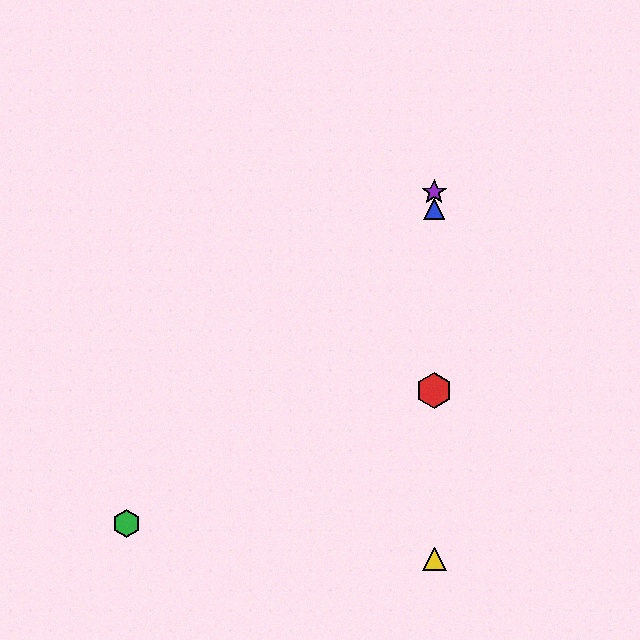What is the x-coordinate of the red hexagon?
The red hexagon is at x≈434.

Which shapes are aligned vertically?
The red hexagon, the blue triangle, the yellow triangle, the purple star are aligned vertically.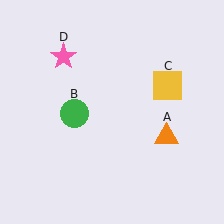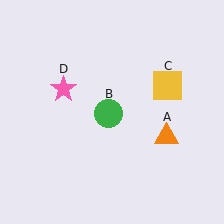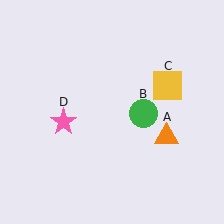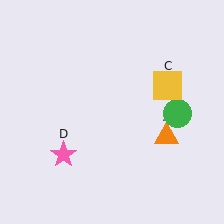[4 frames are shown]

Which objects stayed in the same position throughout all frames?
Orange triangle (object A) and yellow square (object C) remained stationary.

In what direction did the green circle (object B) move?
The green circle (object B) moved right.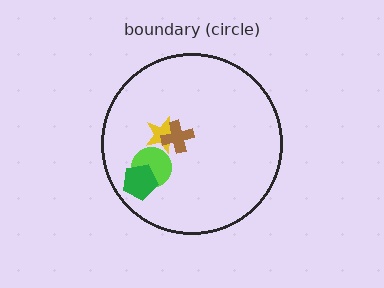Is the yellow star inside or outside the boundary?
Inside.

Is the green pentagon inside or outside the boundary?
Inside.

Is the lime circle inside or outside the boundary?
Inside.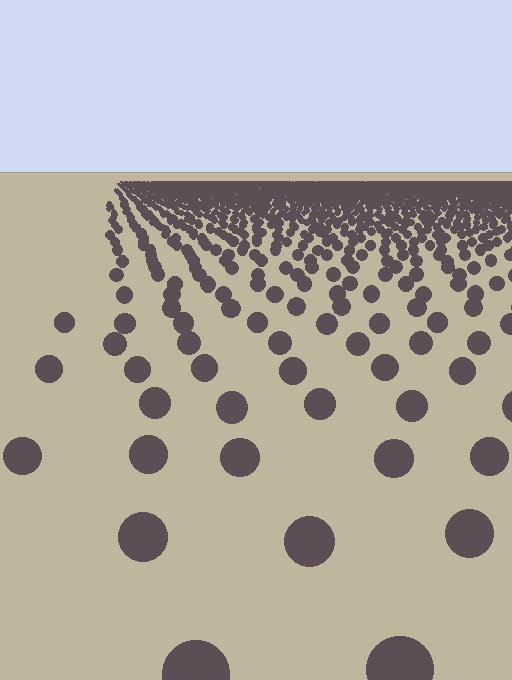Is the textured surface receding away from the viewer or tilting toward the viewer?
The surface is receding away from the viewer. Texture elements get smaller and denser toward the top.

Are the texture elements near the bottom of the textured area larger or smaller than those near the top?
Larger. Near the bottom, elements are closer to the viewer and appear at a bigger on-screen size.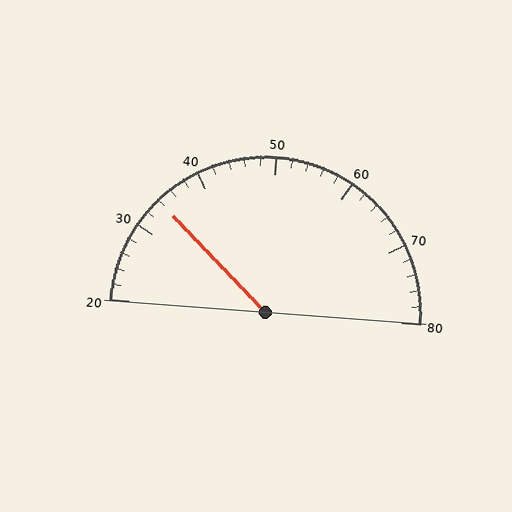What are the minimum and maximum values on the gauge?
The gauge ranges from 20 to 80.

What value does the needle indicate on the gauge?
The needle indicates approximately 34.